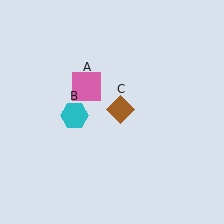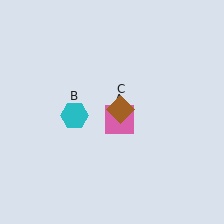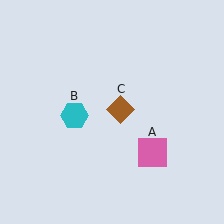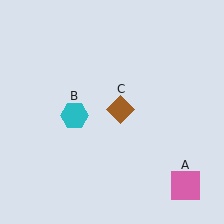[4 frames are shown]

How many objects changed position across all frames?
1 object changed position: pink square (object A).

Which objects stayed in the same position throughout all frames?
Cyan hexagon (object B) and brown diamond (object C) remained stationary.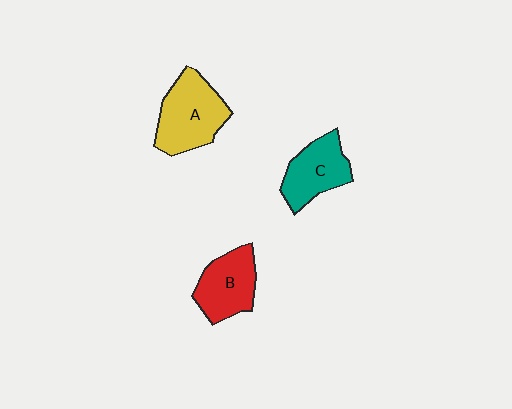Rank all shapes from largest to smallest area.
From largest to smallest: A (yellow), B (red), C (teal).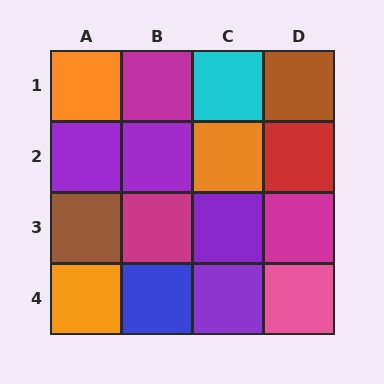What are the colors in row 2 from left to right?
Purple, purple, orange, red.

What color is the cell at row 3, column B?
Magenta.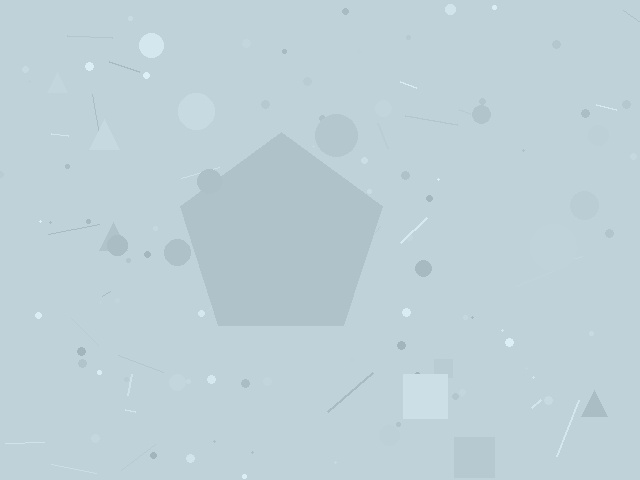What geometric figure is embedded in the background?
A pentagon is embedded in the background.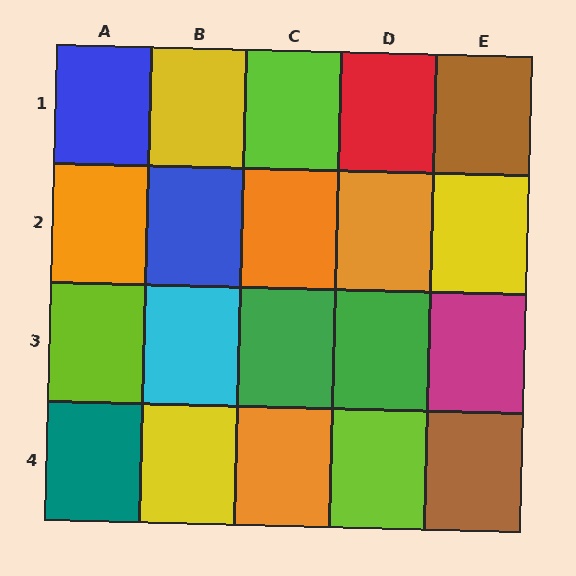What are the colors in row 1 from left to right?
Blue, yellow, lime, red, brown.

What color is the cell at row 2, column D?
Orange.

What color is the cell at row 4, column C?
Orange.